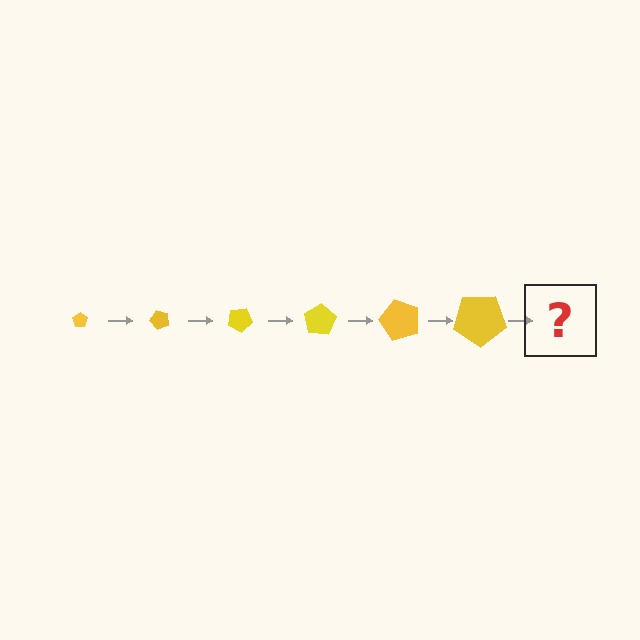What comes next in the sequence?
The next element should be a pentagon, larger than the previous one and rotated 300 degrees from the start.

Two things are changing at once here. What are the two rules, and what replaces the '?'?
The two rules are that the pentagon grows larger each step and it rotates 50 degrees each step. The '?' should be a pentagon, larger than the previous one and rotated 300 degrees from the start.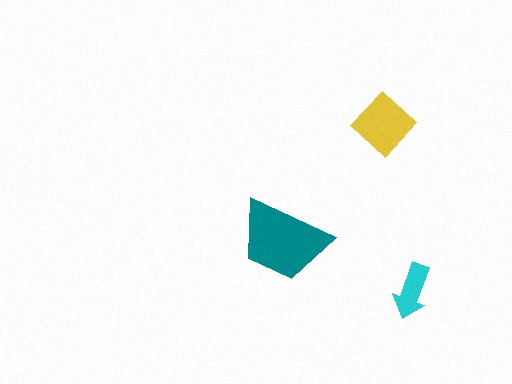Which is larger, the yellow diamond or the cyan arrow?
The yellow diamond.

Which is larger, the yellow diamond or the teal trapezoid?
The teal trapezoid.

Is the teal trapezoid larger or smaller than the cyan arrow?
Larger.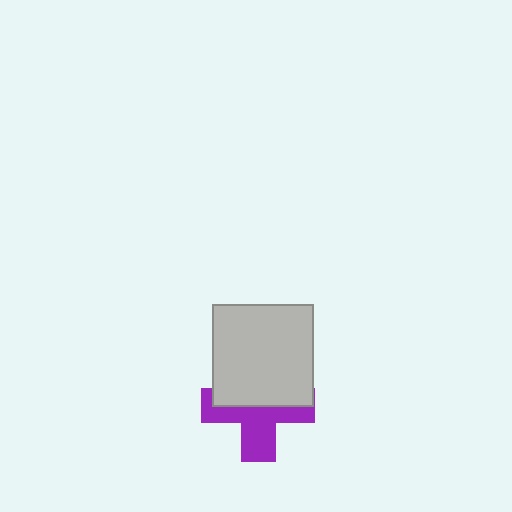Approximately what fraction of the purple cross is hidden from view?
Roughly 50% of the purple cross is hidden behind the light gray square.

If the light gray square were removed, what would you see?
You would see the complete purple cross.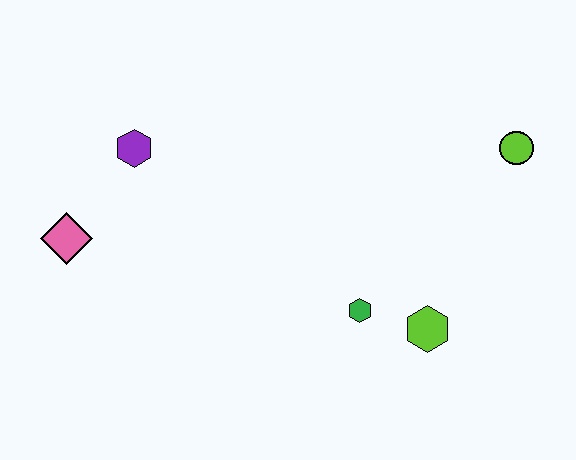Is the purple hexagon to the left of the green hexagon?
Yes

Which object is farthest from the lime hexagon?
The pink diamond is farthest from the lime hexagon.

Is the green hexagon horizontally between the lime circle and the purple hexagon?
Yes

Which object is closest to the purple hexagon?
The pink diamond is closest to the purple hexagon.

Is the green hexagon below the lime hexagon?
No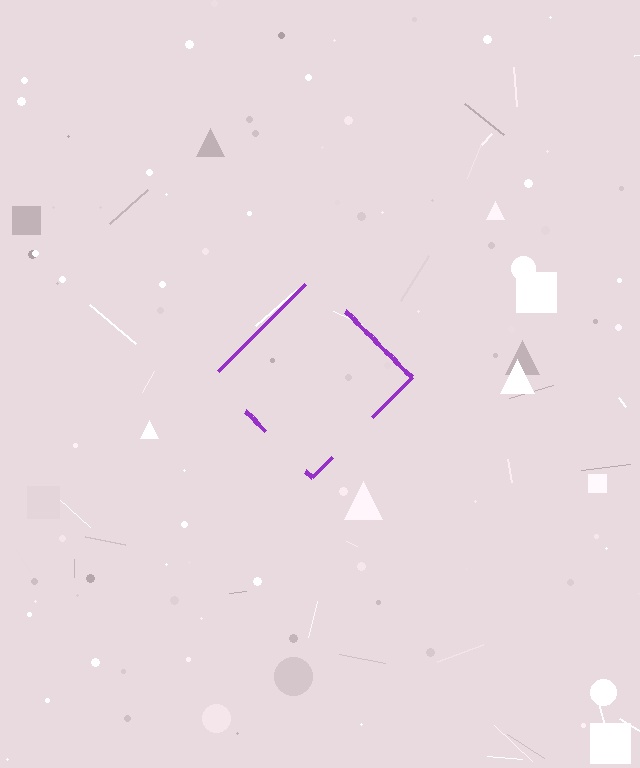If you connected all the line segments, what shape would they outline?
They would outline a diamond.